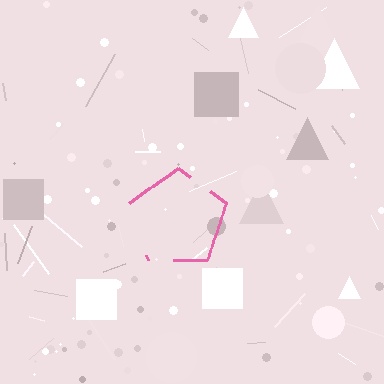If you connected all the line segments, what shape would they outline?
They would outline a pentagon.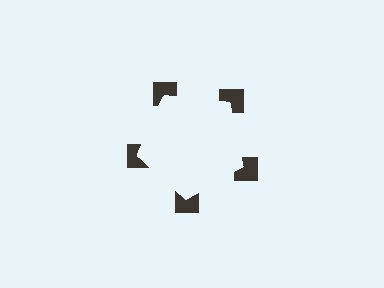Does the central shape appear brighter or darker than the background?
It typically appears slightly brighter than the background, even though no actual brightness change is drawn.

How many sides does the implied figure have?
5 sides.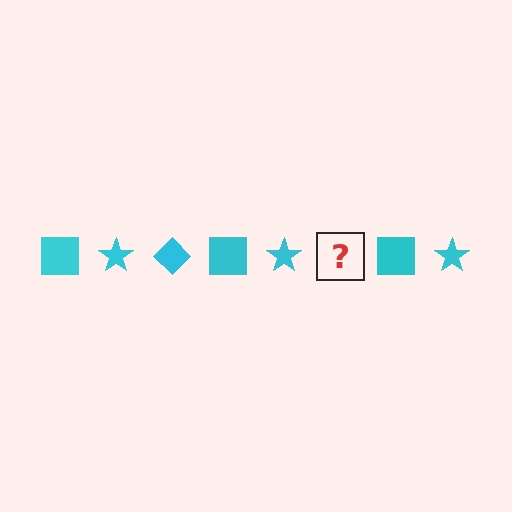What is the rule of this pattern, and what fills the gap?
The rule is that the pattern cycles through square, star, diamond shapes in cyan. The gap should be filled with a cyan diamond.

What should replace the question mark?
The question mark should be replaced with a cyan diamond.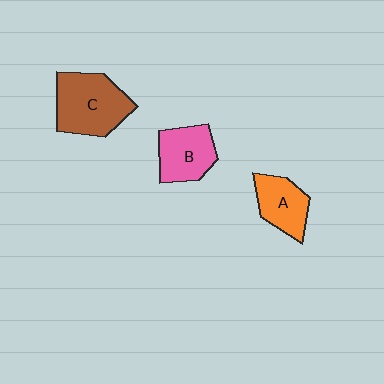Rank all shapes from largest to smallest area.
From largest to smallest: C (brown), B (pink), A (orange).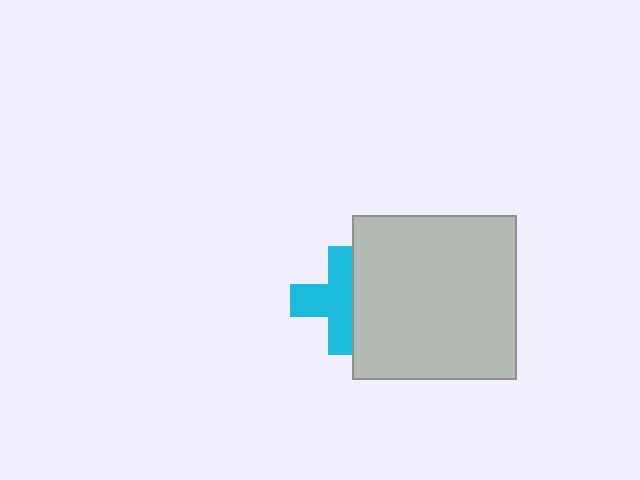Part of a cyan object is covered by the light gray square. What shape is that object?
It is a cross.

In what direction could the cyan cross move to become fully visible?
The cyan cross could move left. That would shift it out from behind the light gray square entirely.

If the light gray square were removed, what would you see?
You would see the complete cyan cross.